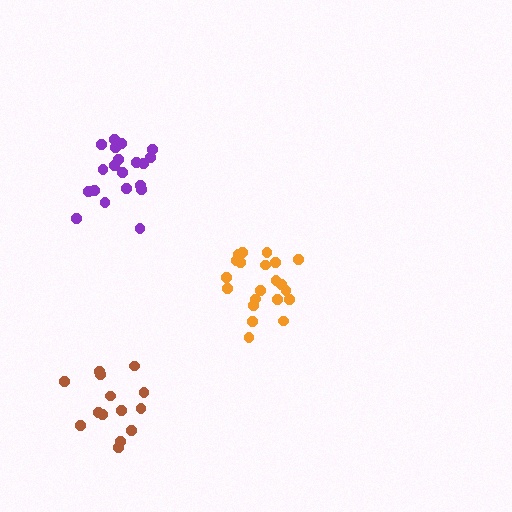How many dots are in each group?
Group 1: 21 dots, Group 2: 20 dots, Group 3: 15 dots (56 total).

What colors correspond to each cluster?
The clusters are colored: orange, purple, brown.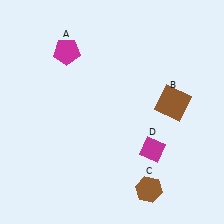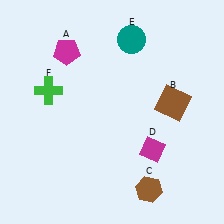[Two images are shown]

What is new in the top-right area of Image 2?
A teal circle (E) was added in the top-right area of Image 2.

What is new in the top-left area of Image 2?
A green cross (F) was added in the top-left area of Image 2.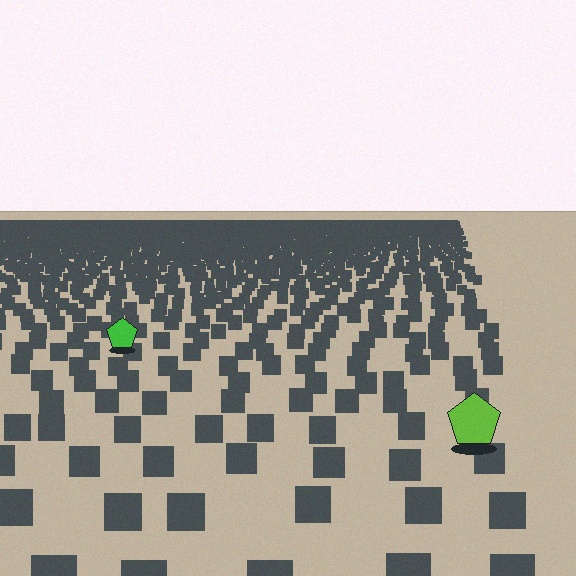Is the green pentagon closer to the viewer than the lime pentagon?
No. The lime pentagon is closer — you can tell from the texture gradient: the ground texture is coarser near it.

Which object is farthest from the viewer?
The green pentagon is farthest from the viewer. It appears smaller and the ground texture around it is denser.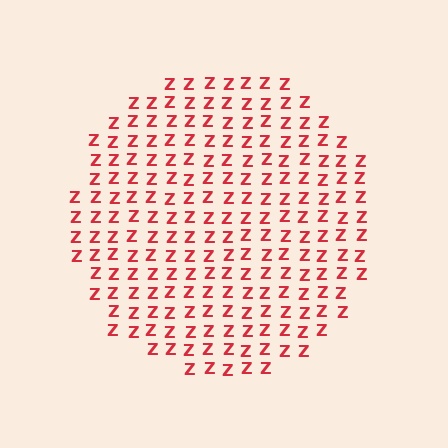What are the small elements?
The small elements are letter Z's.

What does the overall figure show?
The overall figure shows a circle.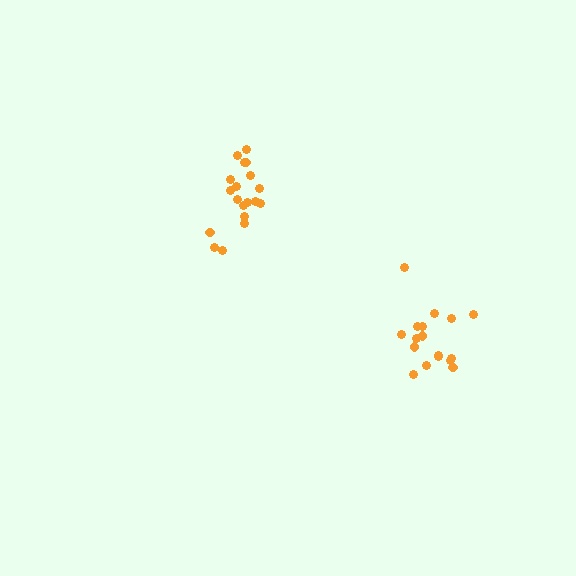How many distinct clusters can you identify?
There are 2 distinct clusters.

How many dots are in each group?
Group 1: 19 dots, Group 2: 17 dots (36 total).